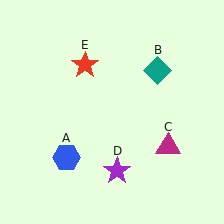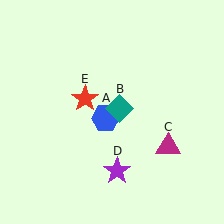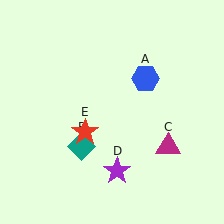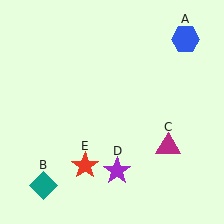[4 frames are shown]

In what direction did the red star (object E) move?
The red star (object E) moved down.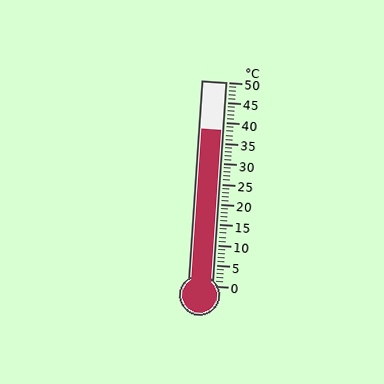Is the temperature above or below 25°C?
The temperature is above 25°C.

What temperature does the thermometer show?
The thermometer shows approximately 38°C.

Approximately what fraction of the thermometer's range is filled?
The thermometer is filled to approximately 75% of its range.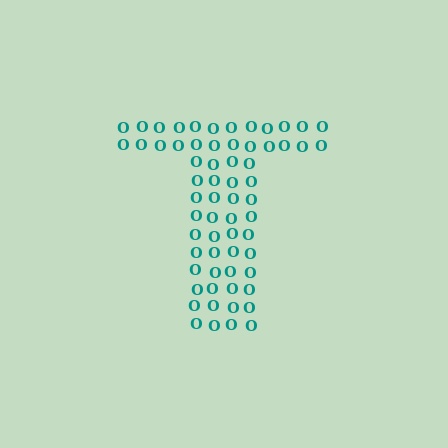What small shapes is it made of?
It is made of small letter O's.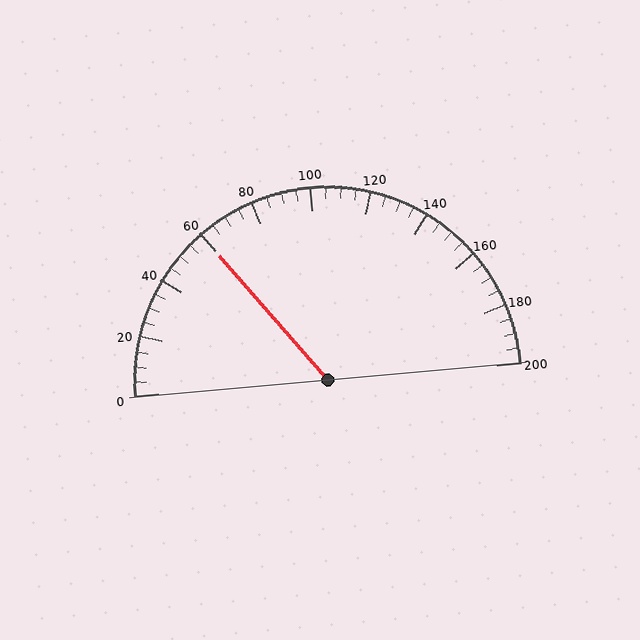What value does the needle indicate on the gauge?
The needle indicates approximately 60.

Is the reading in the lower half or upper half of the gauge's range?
The reading is in the lower half of the range (0 to 200).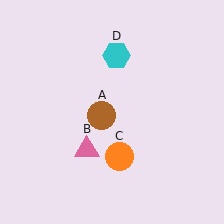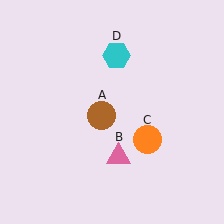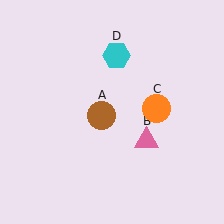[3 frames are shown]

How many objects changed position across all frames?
2 objects changed position: pink triangle (object B), orange circle (object C).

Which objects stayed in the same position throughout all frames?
Brown circle (object A) and cyan hexagon (object D) remained stationary.